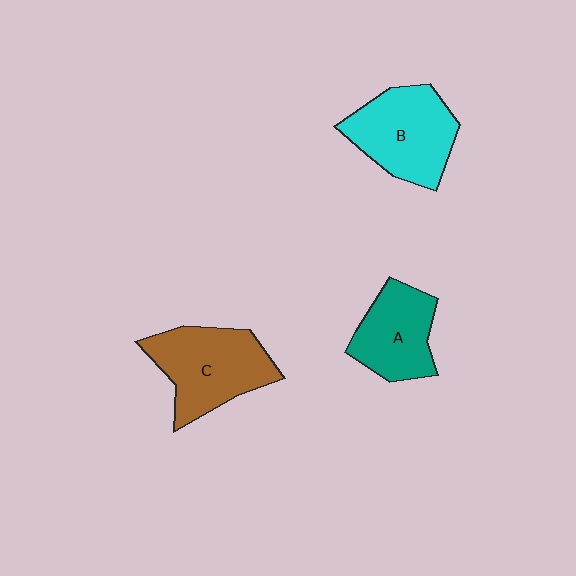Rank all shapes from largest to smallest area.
From largest to smallest: C (brown), B (cyan), A (teal).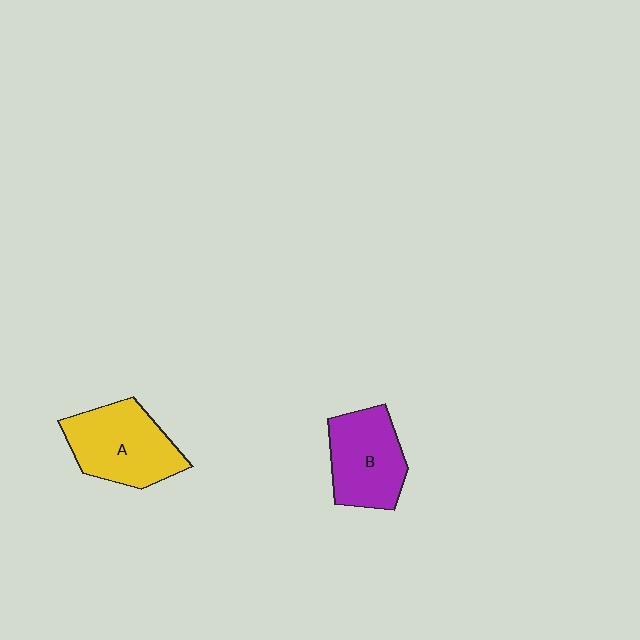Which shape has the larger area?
Shape A (yellow).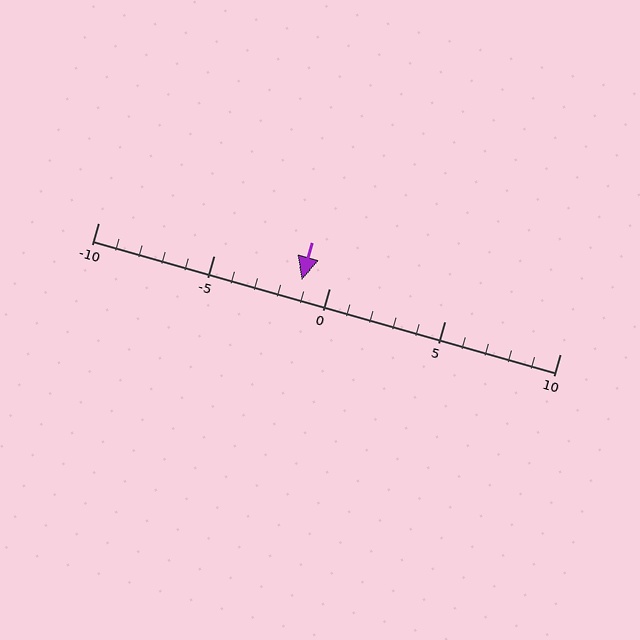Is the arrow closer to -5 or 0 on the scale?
The arrow is closer to 0.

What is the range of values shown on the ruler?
The ruler shows values from -10 to 10.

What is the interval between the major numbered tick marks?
The major tick marks are spaced 5 units apart.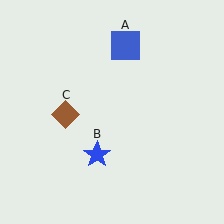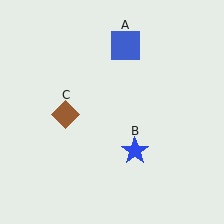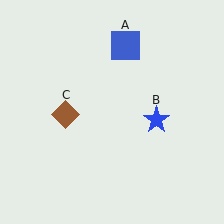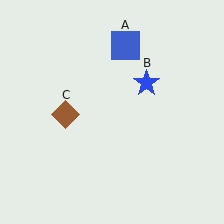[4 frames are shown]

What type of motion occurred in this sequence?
The blue star (object B) rotated counterclockwise around the center of the scene.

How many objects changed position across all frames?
1 object changed position: blue star (object B).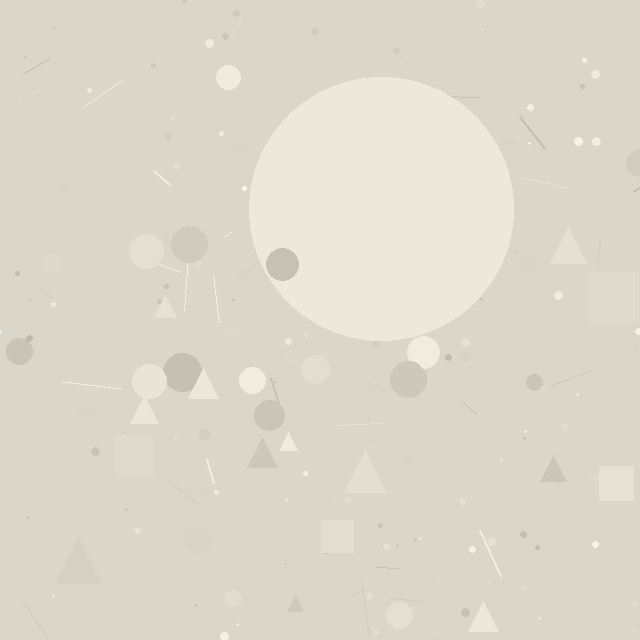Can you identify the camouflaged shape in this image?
The camouflaged shape is a circle.